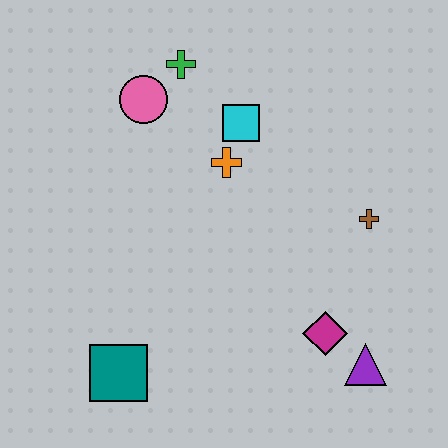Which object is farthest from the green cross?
The purple triangle is farthest from the green cross.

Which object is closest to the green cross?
The pink circle is closest to the green cross.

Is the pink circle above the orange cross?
Yes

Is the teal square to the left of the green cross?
Yes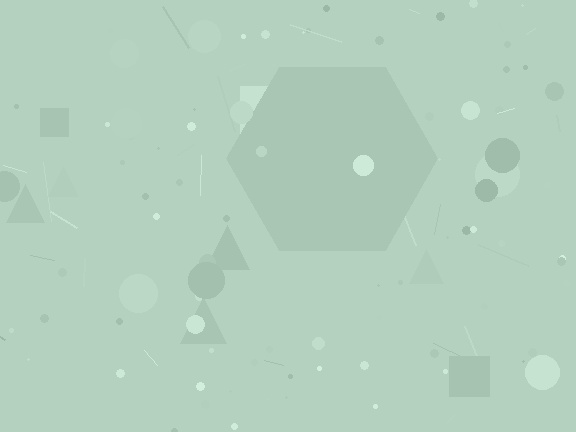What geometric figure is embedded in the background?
A hexagon is embedded in the background.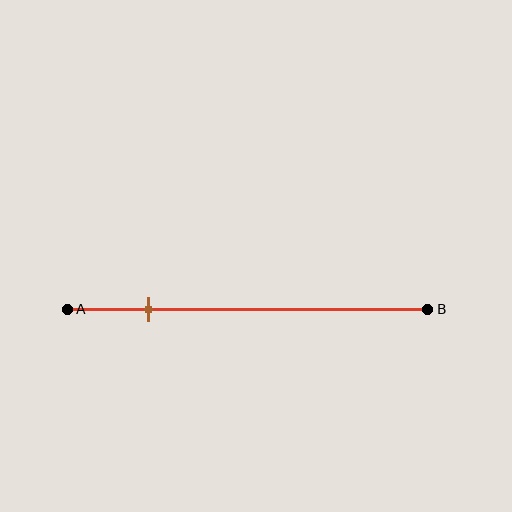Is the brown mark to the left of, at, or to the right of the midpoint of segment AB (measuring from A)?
The brown mark is to the left of the midpoint of segment AB.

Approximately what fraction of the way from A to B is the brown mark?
The brown mark is approximately 25% of the way from A to B.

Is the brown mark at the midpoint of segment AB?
No, the mark is at about 25% from A, not at the 50% midpoint.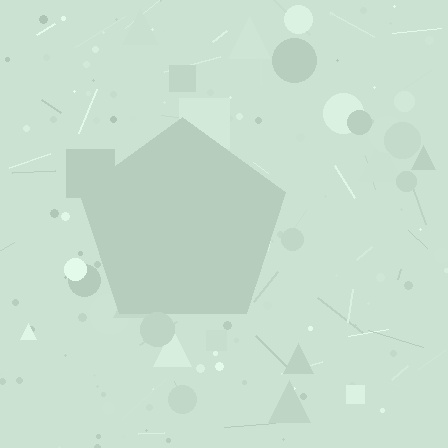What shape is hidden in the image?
A pentagon is hidden in the image.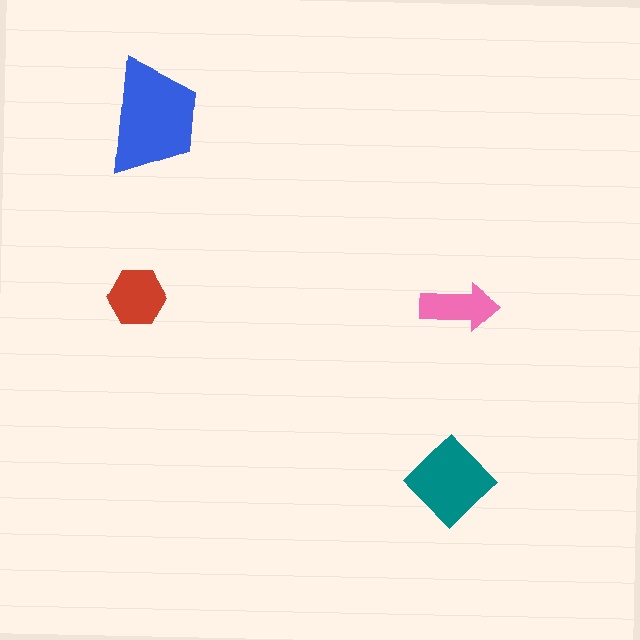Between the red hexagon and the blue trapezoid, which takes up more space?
The blue trapezoid.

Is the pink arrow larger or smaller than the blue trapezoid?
Smaller.